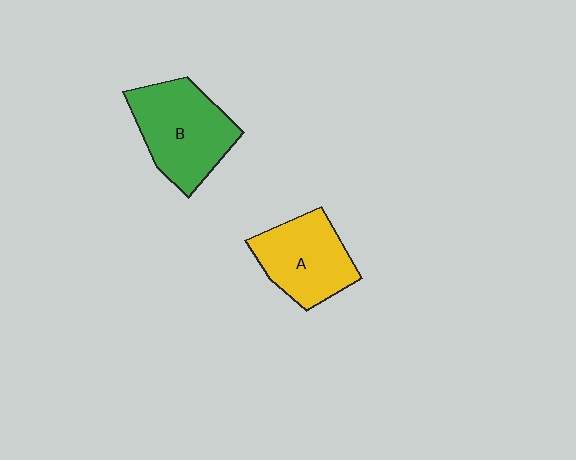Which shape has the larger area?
Shape B (green).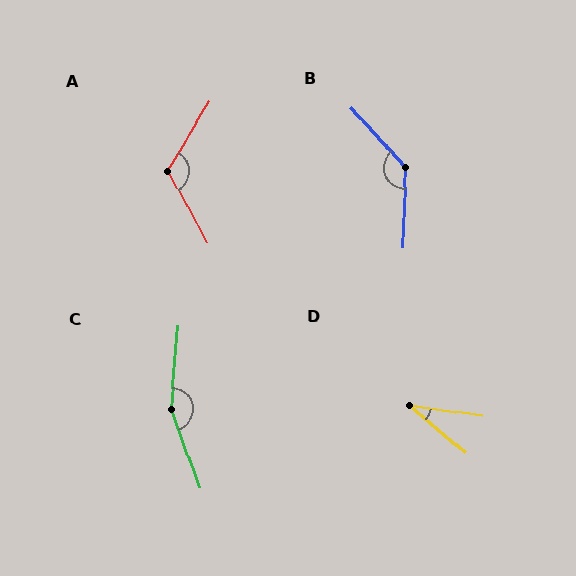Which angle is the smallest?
D, at approximately 32 degrees.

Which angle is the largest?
C, at approximately 156 degrees.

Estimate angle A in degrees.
Approximately 120 degrees.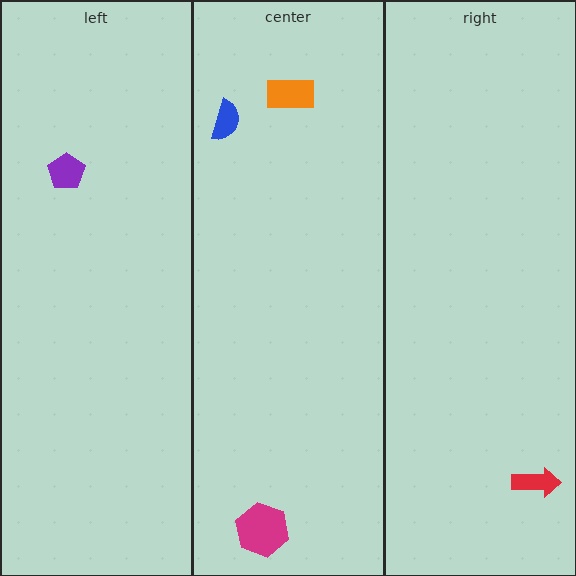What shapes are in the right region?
The red arrow.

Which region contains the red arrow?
The right region.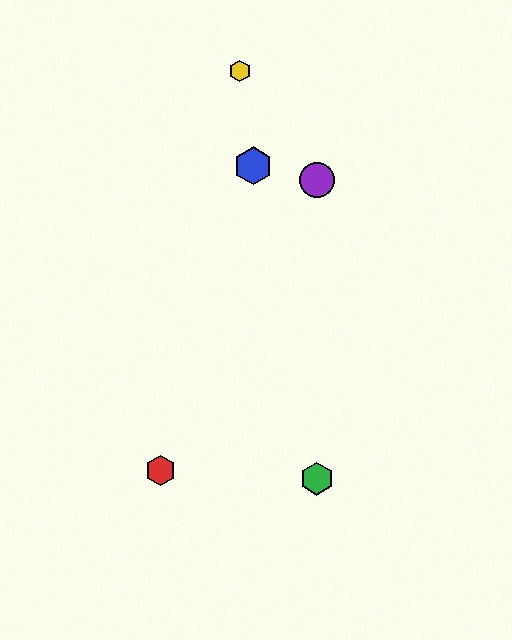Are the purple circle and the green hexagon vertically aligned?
Yes, both are at x≈317.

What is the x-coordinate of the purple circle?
The purple circle is at x≈317.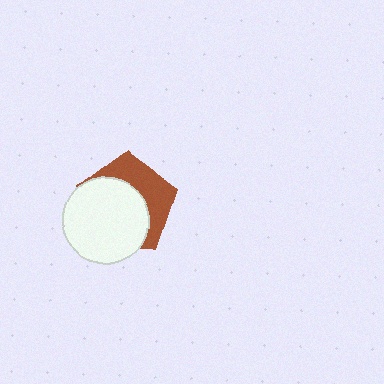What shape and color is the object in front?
The object in front is a white circle.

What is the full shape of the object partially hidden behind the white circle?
The partially hidden object is a brown pentagon.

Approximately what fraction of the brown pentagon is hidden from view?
Roughly 60% of the brown pentagon is hidden behind the white circle.